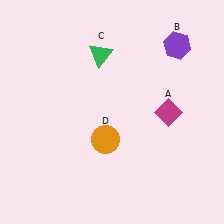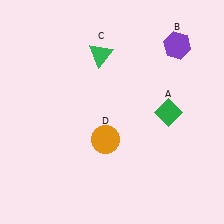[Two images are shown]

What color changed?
The diamond (A) changed from magenta in Image 1 to green in Image 2.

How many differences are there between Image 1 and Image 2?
There is 1 difference between the two images.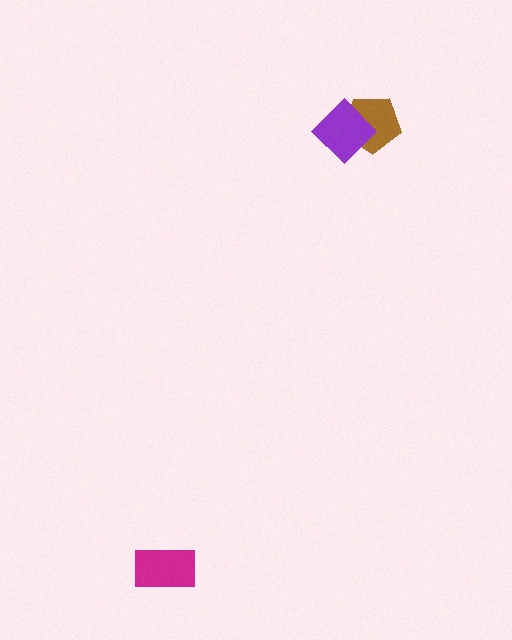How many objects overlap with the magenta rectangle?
0 objects overlap with the magenta rectangle.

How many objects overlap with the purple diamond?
1 object overlaps with the purple diamond.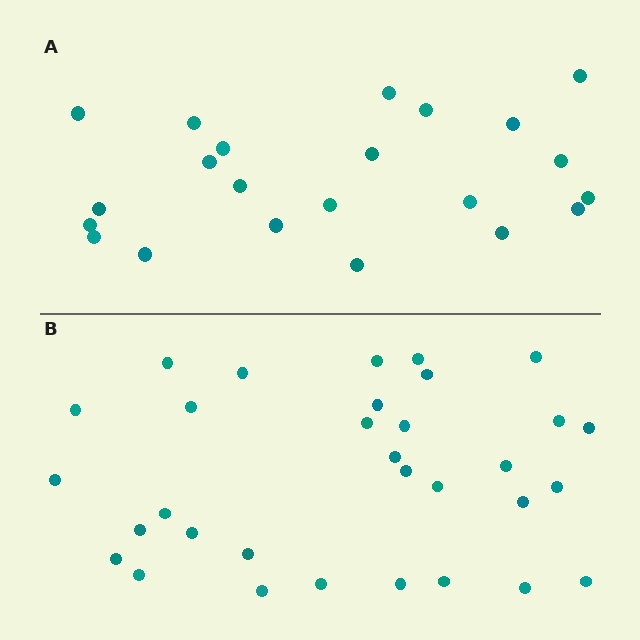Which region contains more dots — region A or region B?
Region B (the bottom region) has more dots.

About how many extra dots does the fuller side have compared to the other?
Region B has roughly 10 or so more dots than region A.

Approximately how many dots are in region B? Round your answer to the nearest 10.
About 30 dots. (The exact count is 32, which rounds to 30.)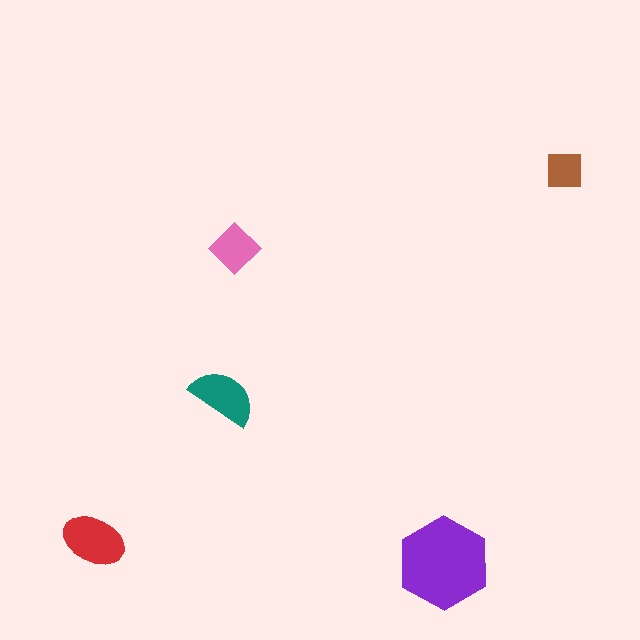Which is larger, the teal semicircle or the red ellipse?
The red ellipse.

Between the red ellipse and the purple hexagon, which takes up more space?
The purple hexagon.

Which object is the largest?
The purple hexagon.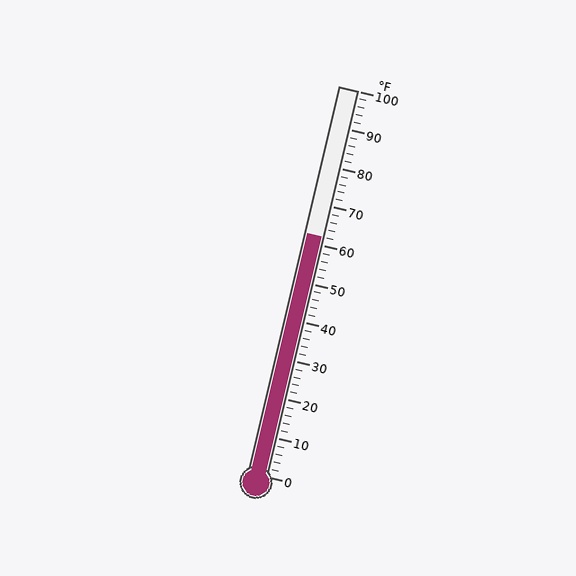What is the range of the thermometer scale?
The thermometer scale ranges from 0°F to 100°F.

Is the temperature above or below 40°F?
The temperature is above 40°F.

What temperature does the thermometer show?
The thermometer shows approximately 62°F.